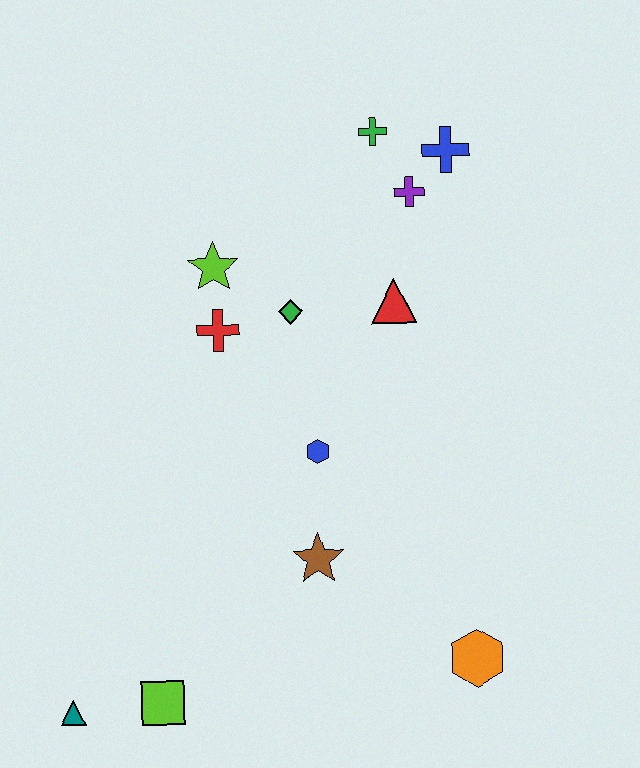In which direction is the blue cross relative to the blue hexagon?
The blue cross is above the blue hexagon.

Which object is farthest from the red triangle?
The teal triangle is farthest from the red triangle.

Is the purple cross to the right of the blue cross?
No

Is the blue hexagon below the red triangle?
Yes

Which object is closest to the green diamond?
The red cross is closest to the green diamond.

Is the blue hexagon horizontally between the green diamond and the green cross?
Yes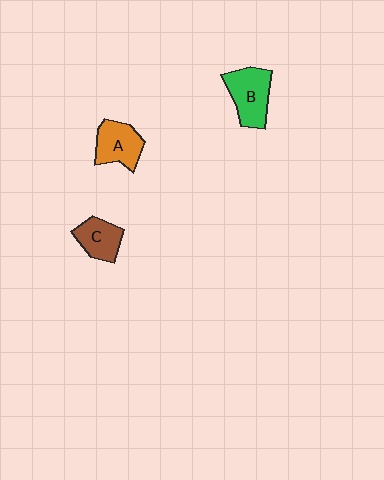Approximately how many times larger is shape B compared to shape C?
Approximately 1.4 times.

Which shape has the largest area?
Shape B (green).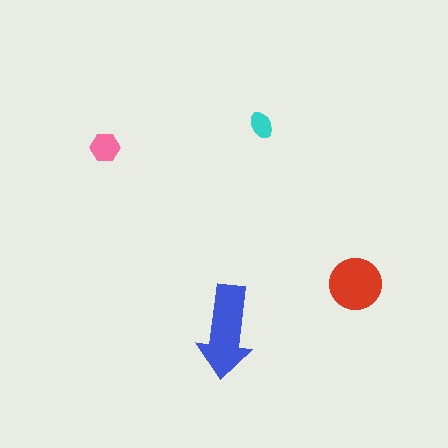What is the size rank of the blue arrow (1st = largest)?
1st.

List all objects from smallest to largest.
The cyan ellipse, the pink hexagon, the red circle, the blue arrow.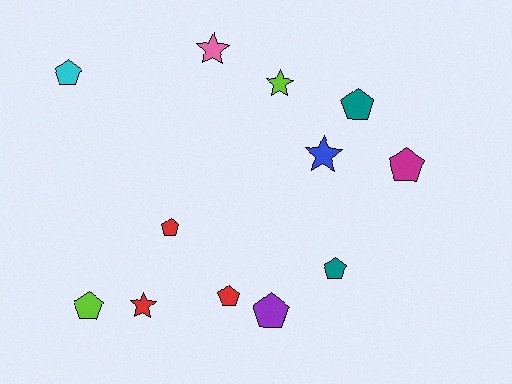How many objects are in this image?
There are 12 objects.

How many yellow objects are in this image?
There are no yellow objects.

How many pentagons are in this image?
There are 8 pentagons.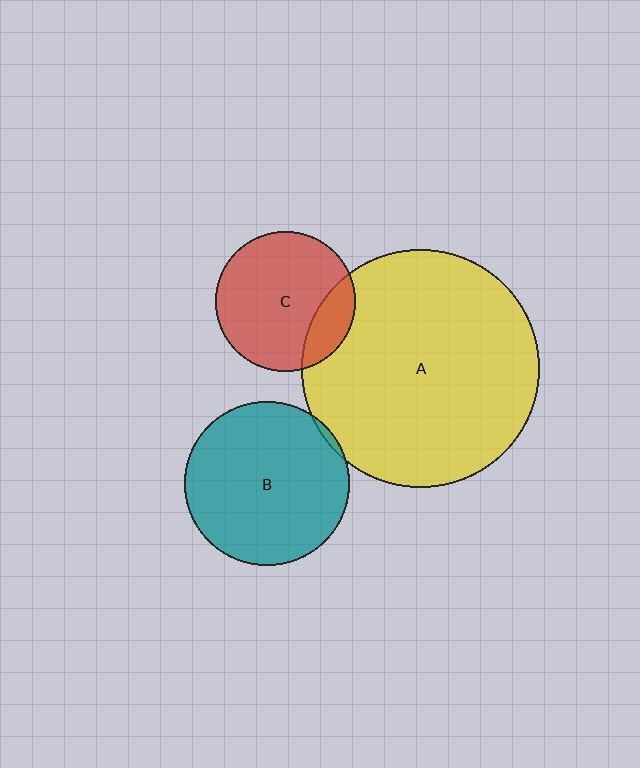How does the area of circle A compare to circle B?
Approximately 2.1 times.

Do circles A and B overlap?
Yes.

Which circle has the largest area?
Circle A (yellow).